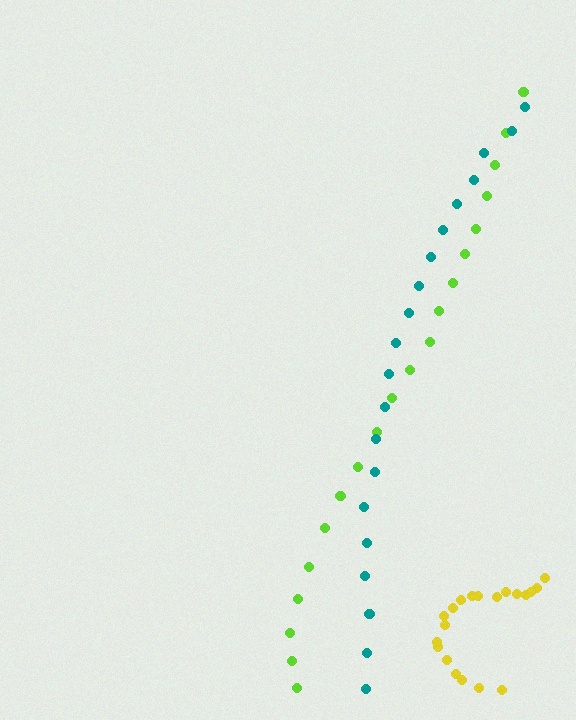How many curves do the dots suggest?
There are 3 distinct paths.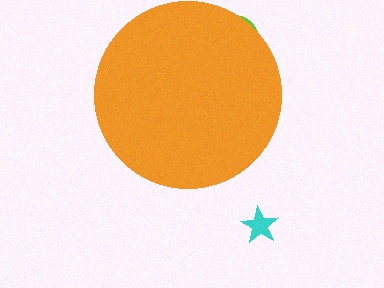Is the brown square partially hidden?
Yes, the brown square is partially hidden behind the orange circle.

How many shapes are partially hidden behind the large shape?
2 shapes are partially hidden.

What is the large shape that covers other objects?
An orange circle.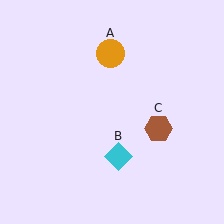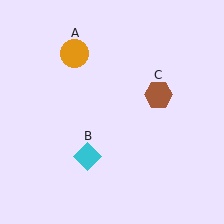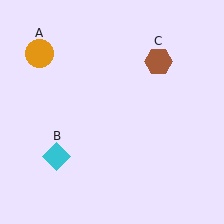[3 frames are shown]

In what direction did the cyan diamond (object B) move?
The cyan diamond (object B) moved left.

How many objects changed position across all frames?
3 objects changed position: orange circle (object A), cyan diamond (object B), brown hexagon (object C).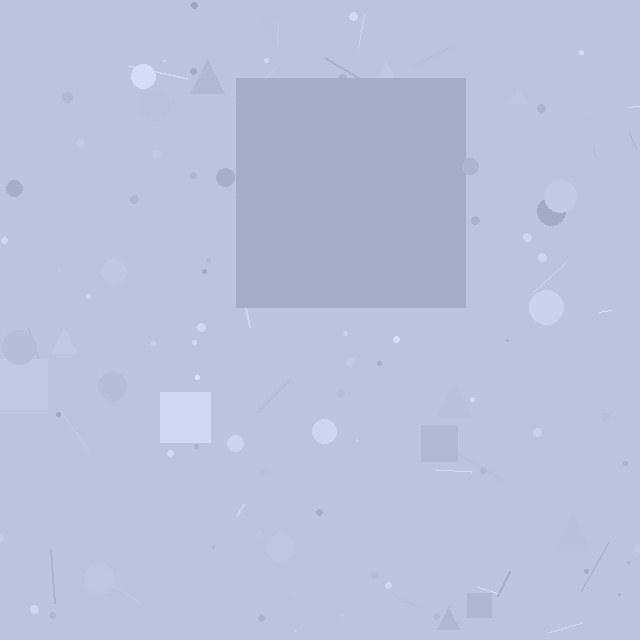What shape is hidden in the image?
A square is hidden in the image.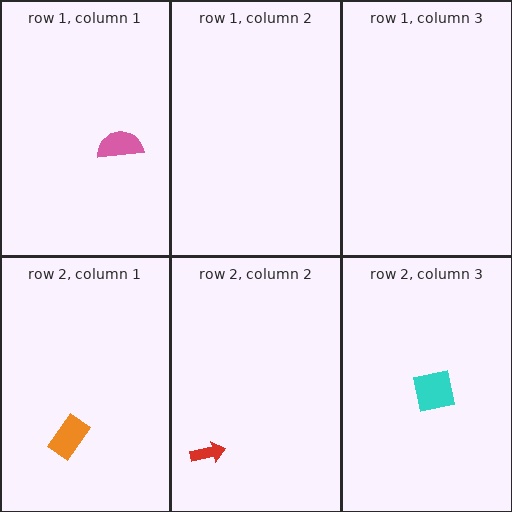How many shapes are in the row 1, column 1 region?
1.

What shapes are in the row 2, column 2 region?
The red arrow.